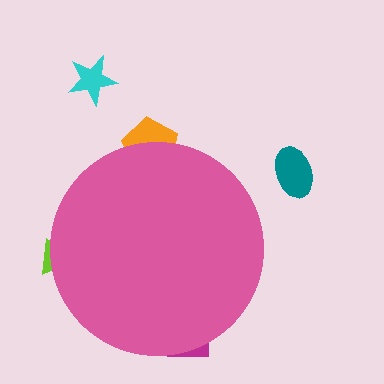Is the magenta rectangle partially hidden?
Yes, the magenta rectangle is partially hidden behind the pink circle.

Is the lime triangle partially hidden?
Yes, the lime triangle is partially hidden behind the pink circle.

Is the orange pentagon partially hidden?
Yes, the orange pentagon is partially hidden behind the pink circle.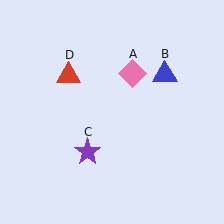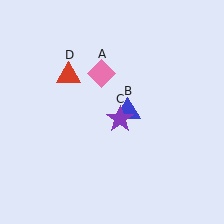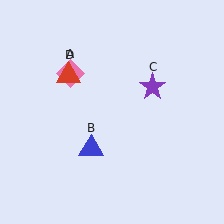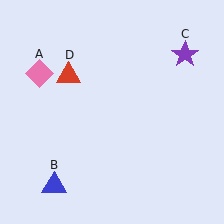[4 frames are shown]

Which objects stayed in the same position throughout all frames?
Red triangle (object D) remained stationary.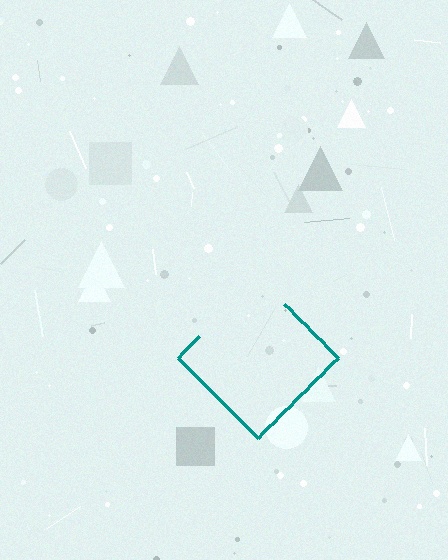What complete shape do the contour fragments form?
The contour fragments form a diamond.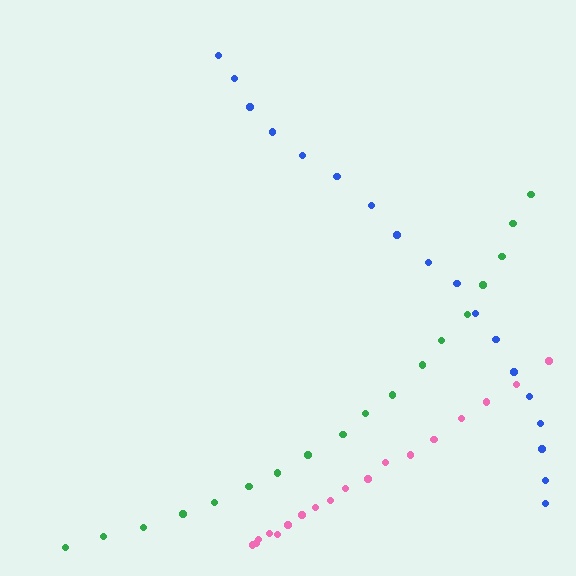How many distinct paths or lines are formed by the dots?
There are 3 distinct paths.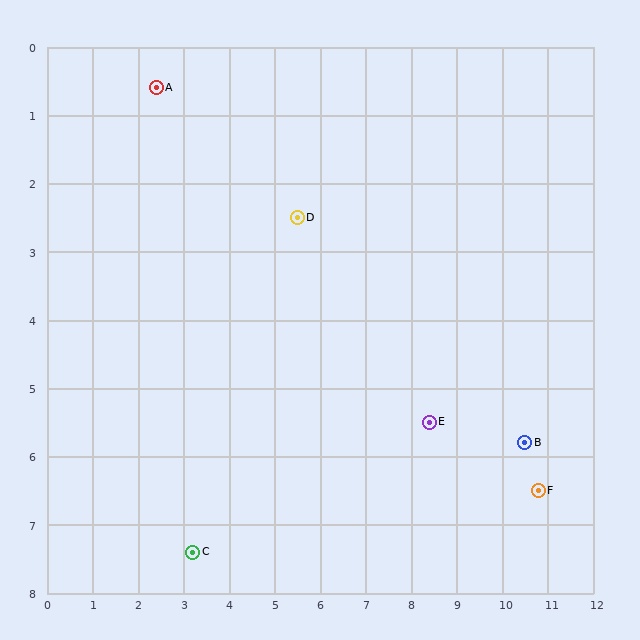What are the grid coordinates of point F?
Point F is at approximately (10.8, 6.5).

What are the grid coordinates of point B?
Point B is at approximately (10.5, 5.8).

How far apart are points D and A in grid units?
Points D and A are about 3.6 grid units apart.